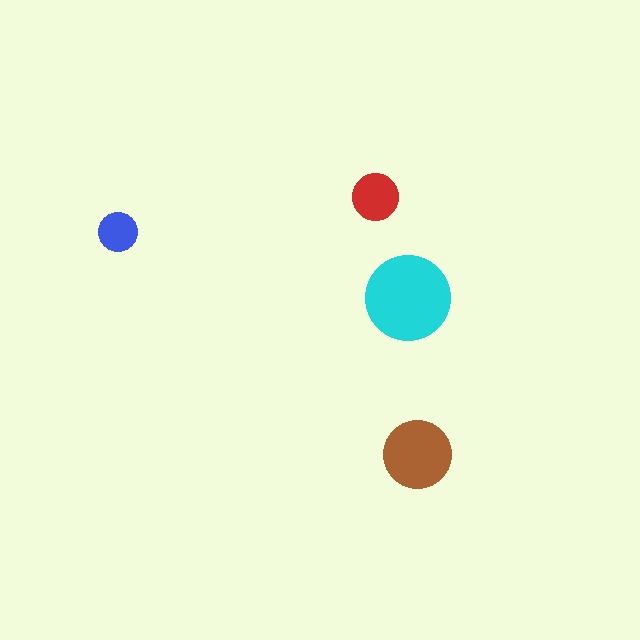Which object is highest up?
The red circle is topmost.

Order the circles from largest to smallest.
the cyan one, the brown one, the red one, the blue one.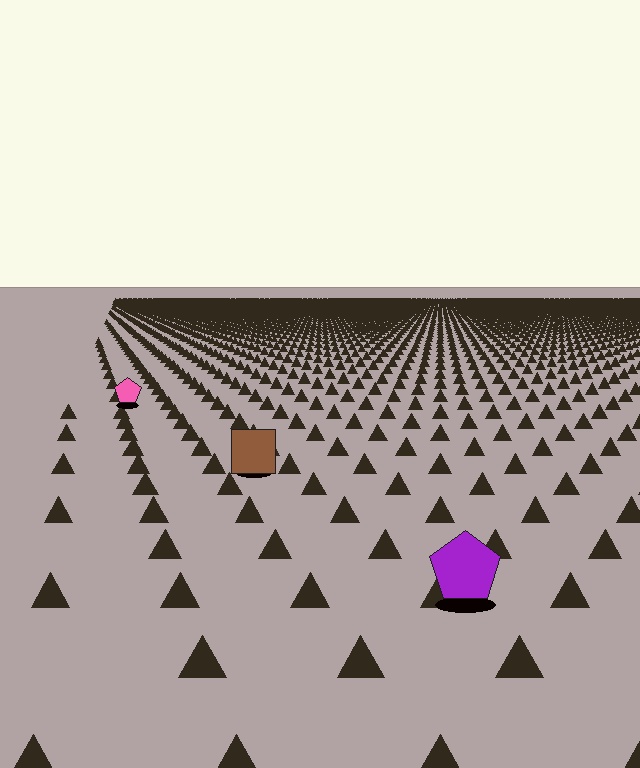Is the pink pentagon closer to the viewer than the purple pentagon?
No. The purple pentagon is closer — you can tell from the texture gradient: the ground texture is coarser near it.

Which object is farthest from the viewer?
The pink pentagon is farthest from the viewer. It appears smaller and the ground texture around it is denser.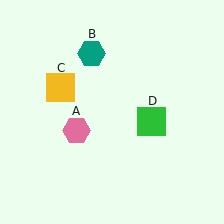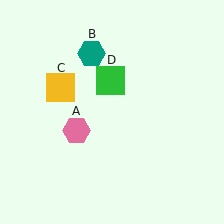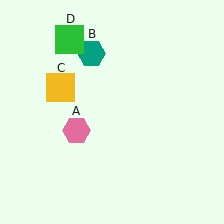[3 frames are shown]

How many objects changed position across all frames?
1 object changed position: green square (object D).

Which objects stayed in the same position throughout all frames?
Pink hexagon (object A) and teal hexagon (object B) and yellow square (object C) remained stationary.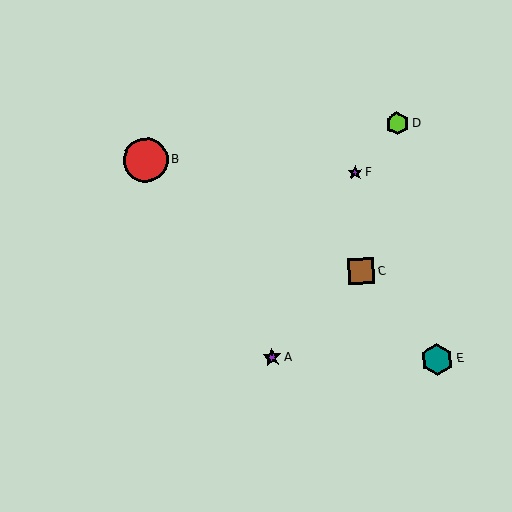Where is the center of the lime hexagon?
The center of the lime hexagon is at (397, 124).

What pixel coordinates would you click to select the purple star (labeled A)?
Click at (272, 357) to select the purple star A.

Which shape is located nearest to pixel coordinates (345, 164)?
The purple star (labeled F) at (355, 172) is nearest to that location.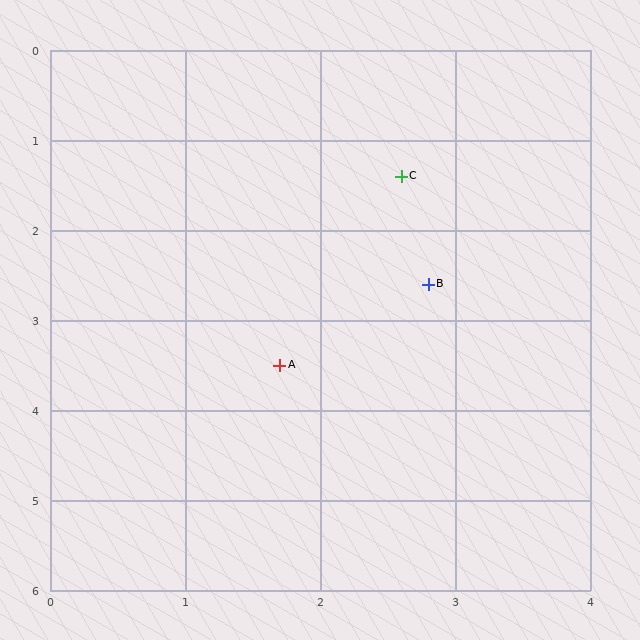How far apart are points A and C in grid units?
Points A and C are about 2.3 grid units apart.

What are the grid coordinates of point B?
Point B is at approximately (2.8, 2.6).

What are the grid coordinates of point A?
Point A is at approximately (1.7, 3.5).